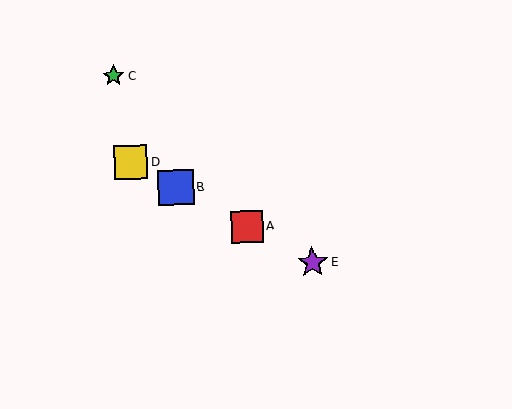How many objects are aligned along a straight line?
4 objects (A, B, D, E) are aligned along a straight line.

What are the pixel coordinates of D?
Object D is at (131, 162).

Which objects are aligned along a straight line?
Objects A, B, D, E are aligned along a straight line.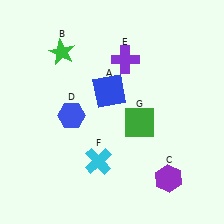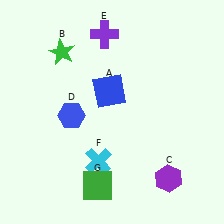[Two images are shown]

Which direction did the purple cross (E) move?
The purple cross (E) moved up.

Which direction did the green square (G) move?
The green square (G) moved down.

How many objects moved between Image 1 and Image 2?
2 objects moved between the two images.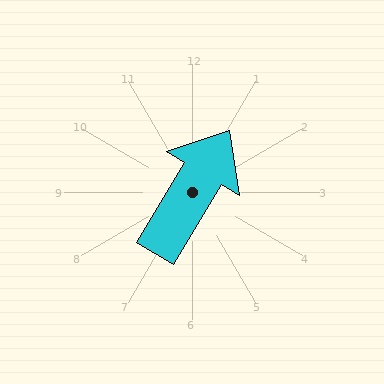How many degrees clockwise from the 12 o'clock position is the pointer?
Approximately 31 degrees.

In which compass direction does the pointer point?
Northeast.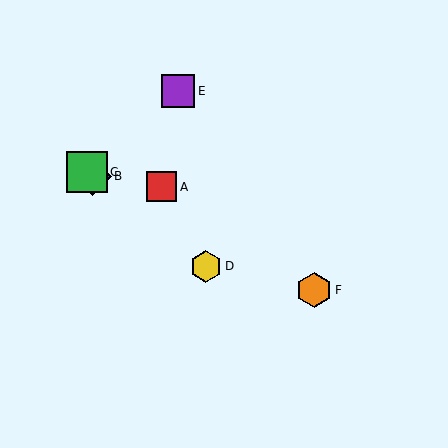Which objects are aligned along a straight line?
Objects B, C, D are aligned along a straight line.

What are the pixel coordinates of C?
Object C is at (87, 172).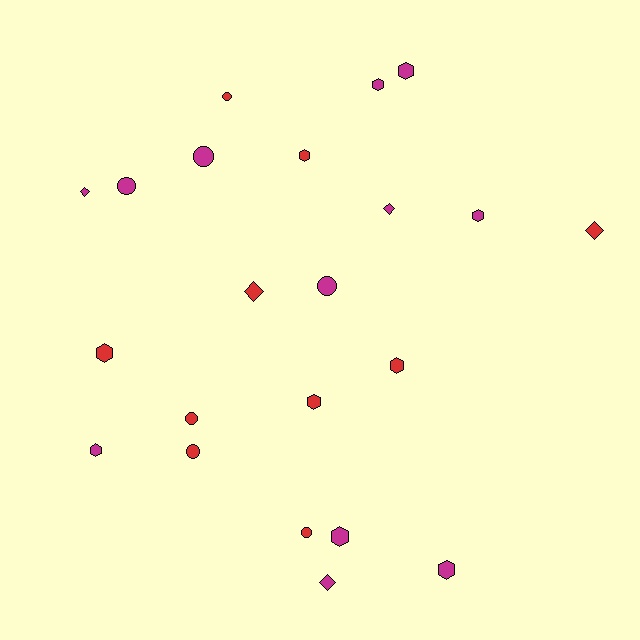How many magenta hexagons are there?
There are 6 magenta hexagons.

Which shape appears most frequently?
Hexagon, with 10 objects.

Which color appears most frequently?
Magenta, with 12 objects.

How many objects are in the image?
There are 22 objects.